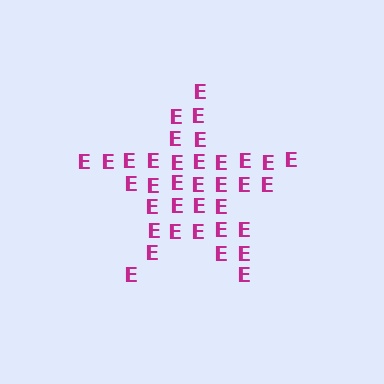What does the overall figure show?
The overall figure shows a star.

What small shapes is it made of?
It is made of small letter E's.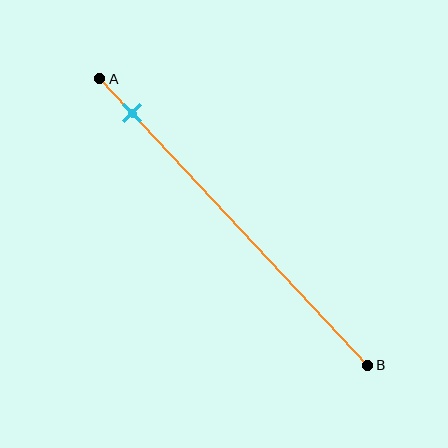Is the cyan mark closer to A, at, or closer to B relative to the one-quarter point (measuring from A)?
The cyan mark is closer to point A than the one-quarter point of segment AB.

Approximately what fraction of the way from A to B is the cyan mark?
The cyan mark is approximately 10% of the way from A to B.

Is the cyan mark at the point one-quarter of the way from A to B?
No, the mark is at about 10% from A, not at the 25% one-quarter point.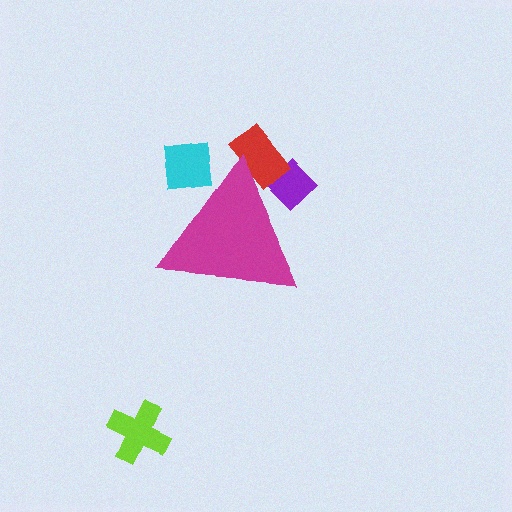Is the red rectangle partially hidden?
Yes, the red rectangle is partially hidden behind the magenta triangle.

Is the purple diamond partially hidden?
Yes, the purple diamond is partially hidden behind the magenta triangle.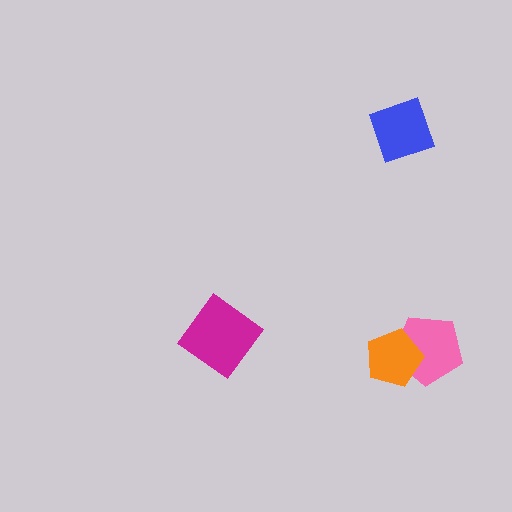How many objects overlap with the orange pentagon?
1 object overlaps with the orange pentagon.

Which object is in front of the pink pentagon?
The orange pentagon is in front of the pink pentagon.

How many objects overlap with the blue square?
0 objects overlap with the blue square.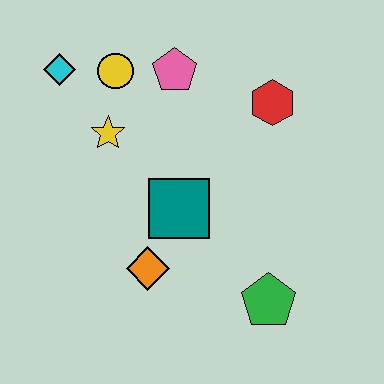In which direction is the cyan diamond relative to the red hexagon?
The cyan diamond is to the left of the red hexagon.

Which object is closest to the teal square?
The orange diamond is closest to the teal square.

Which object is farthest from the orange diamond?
The cyan diamond is farthest from the orange diamond.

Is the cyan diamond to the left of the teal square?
Yes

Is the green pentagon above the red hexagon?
No